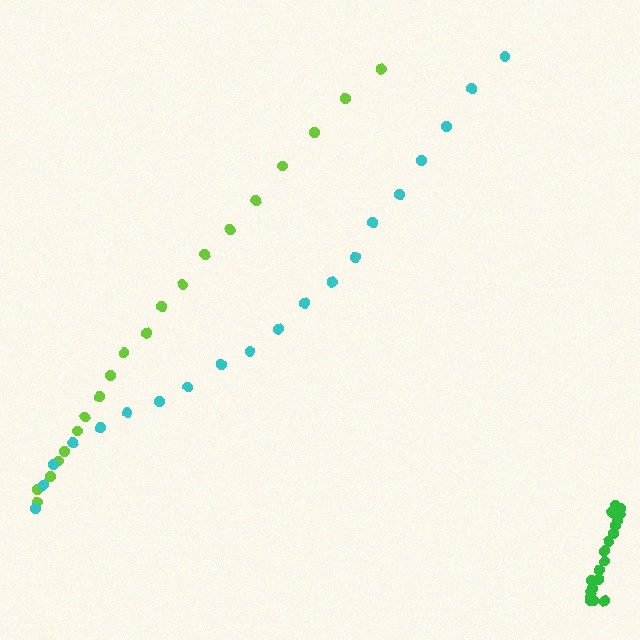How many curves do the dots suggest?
There are 3 distinct paths.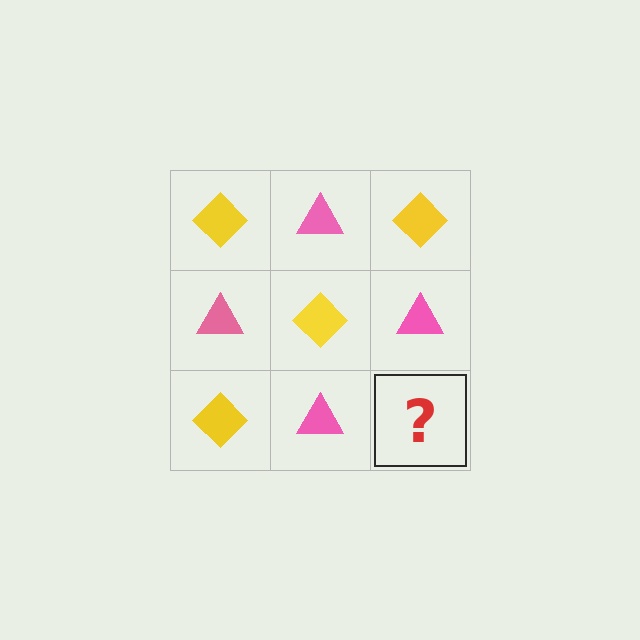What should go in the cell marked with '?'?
The missing cell should contain a yellow diamond.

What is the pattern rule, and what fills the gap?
The rule is that it alternates yellow diamond and pink triangle in a checkerboard pattern. The gap should be filled with a yellow diamond.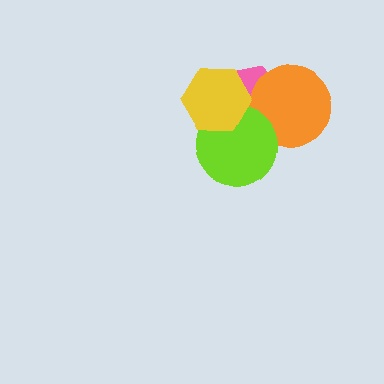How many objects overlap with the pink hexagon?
3 objects overlap with the pink hexagon.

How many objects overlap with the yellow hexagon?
2 objects overlap with the yellow hexagon.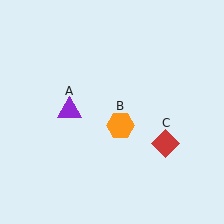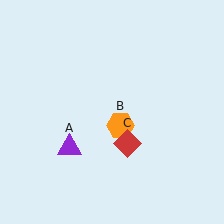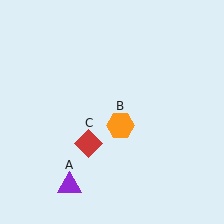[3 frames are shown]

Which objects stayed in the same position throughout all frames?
Orange hexagon (object B) remained stationary.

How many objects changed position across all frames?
2 objects changed position: purple triangle (object A), red diamond (object C).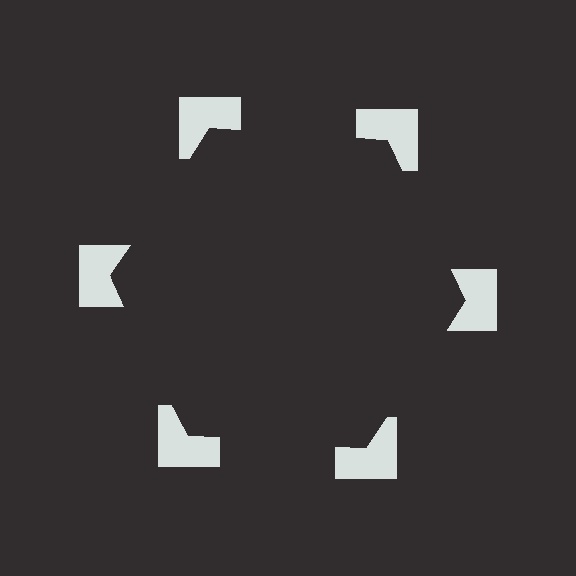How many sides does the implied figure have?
6 sides.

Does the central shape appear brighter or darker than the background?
It typically appears slightly darker than the background, even though no actual brightness change is drawn.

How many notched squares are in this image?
There are 6 — one at each vertex of the illusory hexagon.